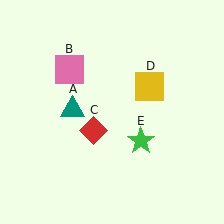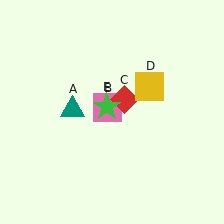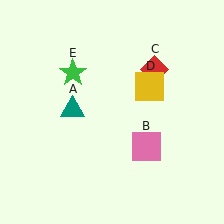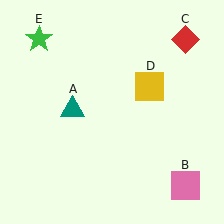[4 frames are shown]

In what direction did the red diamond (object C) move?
The red diamond (object C) moved up and to the right.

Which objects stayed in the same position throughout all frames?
Teal triangle (object A) and yellow square (object D) remained stationary.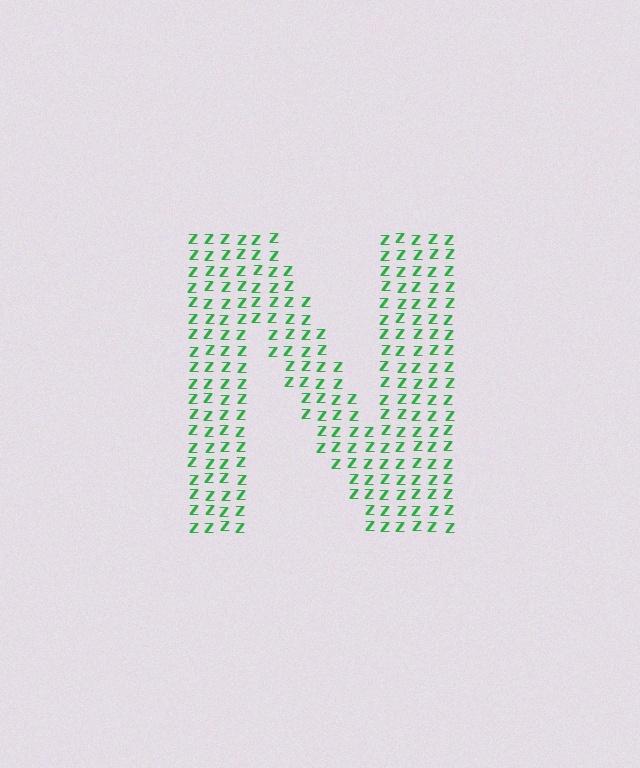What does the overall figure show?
The overall figure shows the letter N.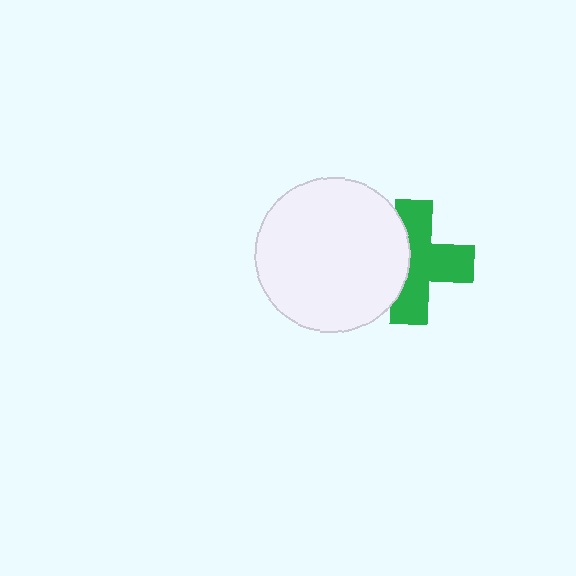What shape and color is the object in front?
The object in front is a white circle.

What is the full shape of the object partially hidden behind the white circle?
The partially hidden object is a green cross.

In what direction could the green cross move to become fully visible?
The green cross could move right. That would shift it out from behind the white circle entirely.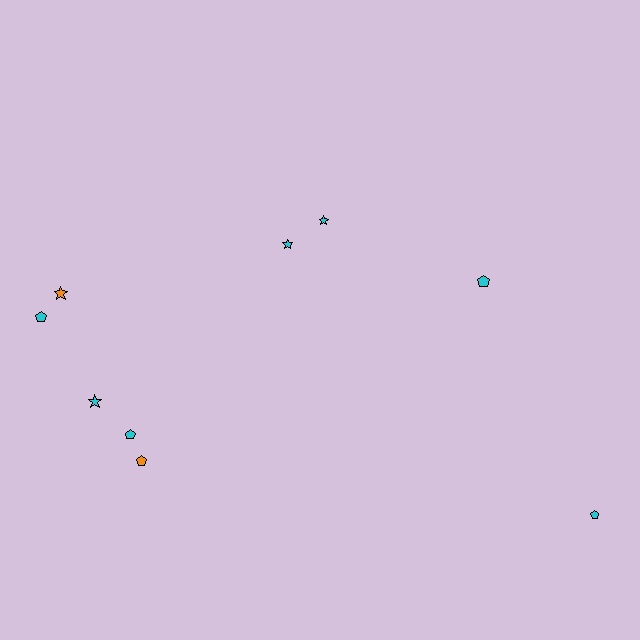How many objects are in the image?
There are 9 objects.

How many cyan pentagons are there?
There are 4 cyan pentagons.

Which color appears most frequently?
Cyan, with 7 objects.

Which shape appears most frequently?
Pentagon, with 5 objects.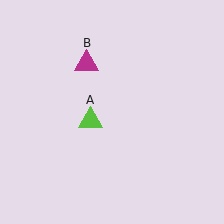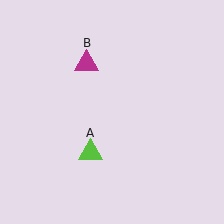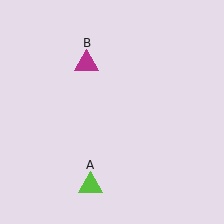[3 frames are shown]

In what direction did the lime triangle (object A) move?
The lime triangle (object A) moved down.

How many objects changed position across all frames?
1 object changed position: lime triangle (object A).